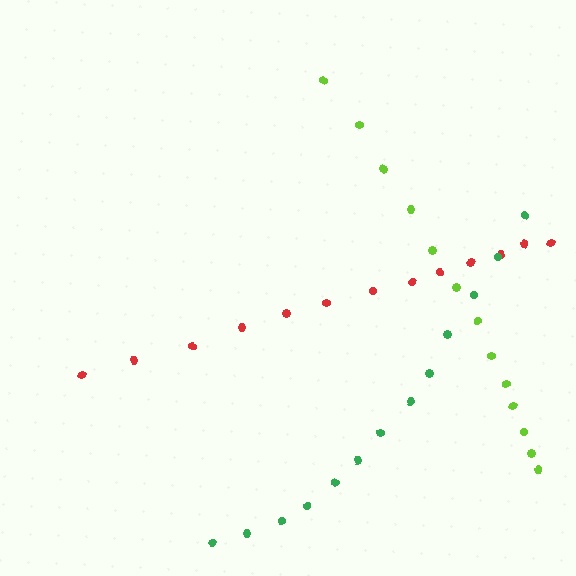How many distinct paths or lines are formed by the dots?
There are 3 distinct paths.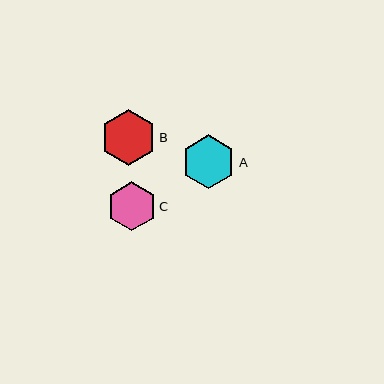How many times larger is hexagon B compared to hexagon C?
Hexagon B is approximately 1.1 times the size of hexagon C.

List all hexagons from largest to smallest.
From largest to smallest: B, A, C.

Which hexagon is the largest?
Hexagon B is the largest with a size of approximately 55 pixels.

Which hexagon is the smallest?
Hexagon C is the smallest with a size of approximately 49 pixels.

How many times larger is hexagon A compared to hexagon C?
Hexagon A is approximately 1.1 times the size of hexagon C.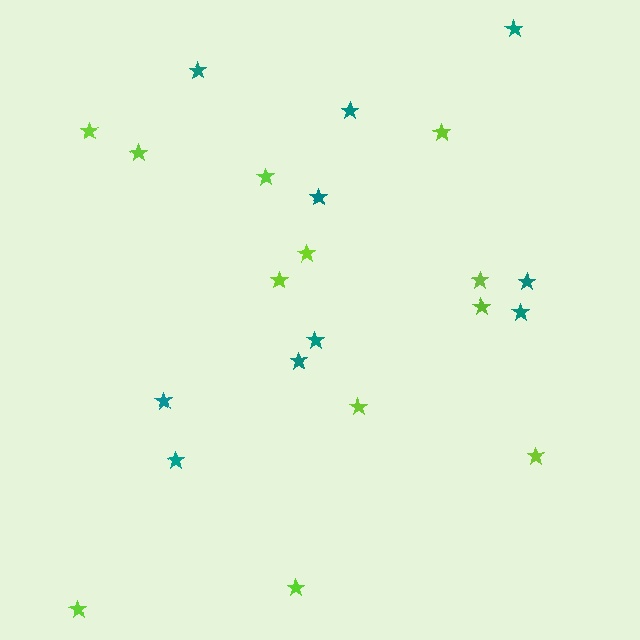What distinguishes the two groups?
There are 2 groups: one group of lime stars (12) and one group of teal stars (10).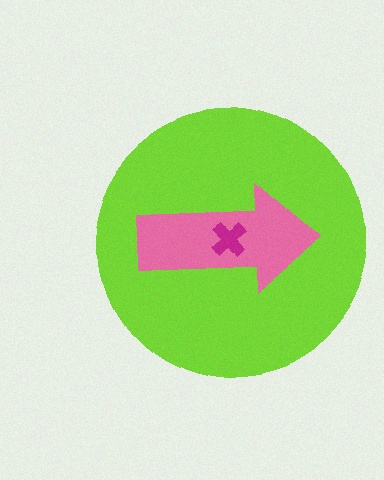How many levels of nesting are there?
3.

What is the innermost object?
The magenta cross.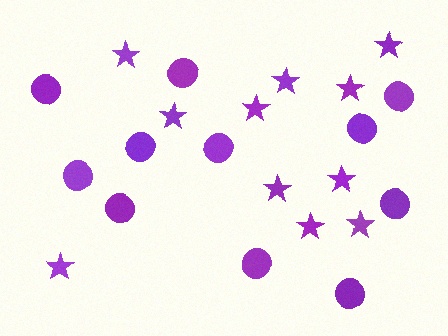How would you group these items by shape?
There are 2 groups: one group of circles (11) and one group of stars (11).